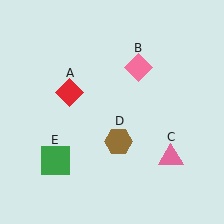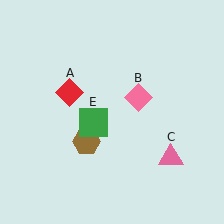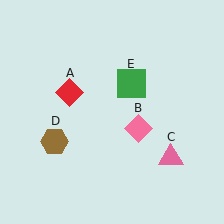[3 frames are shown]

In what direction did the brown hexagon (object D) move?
The brown hexagon (object D) moved left.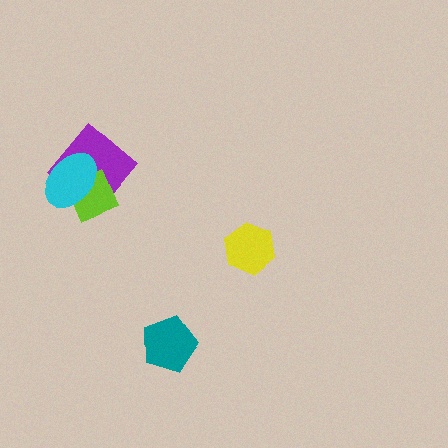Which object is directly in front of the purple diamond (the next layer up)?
The lime diamond is directly in front of the purple diamond.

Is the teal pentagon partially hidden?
No, no other shape covers it.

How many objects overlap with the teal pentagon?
0 objects overlap with the teal pentagon.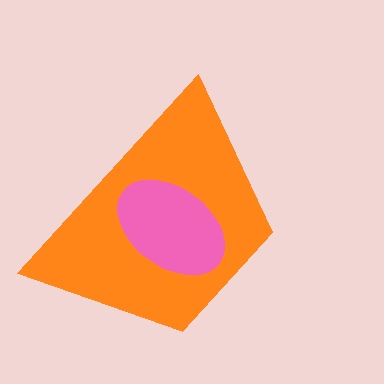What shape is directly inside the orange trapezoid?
The pink ellipse.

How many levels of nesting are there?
2.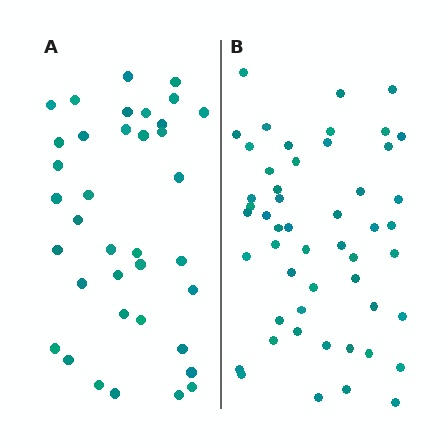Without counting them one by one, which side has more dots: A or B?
Region B (the right region) has more dots.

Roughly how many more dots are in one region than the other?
Region B has approximately 15 more dots than region A.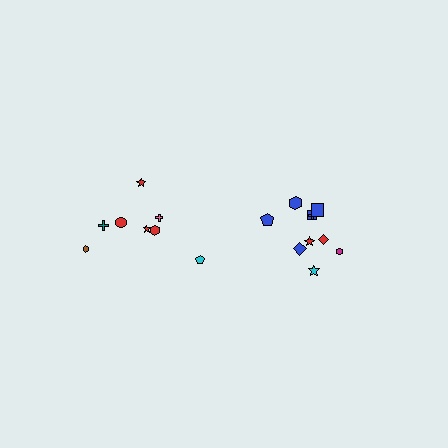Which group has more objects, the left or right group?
The right group.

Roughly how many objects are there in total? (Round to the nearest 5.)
Roughly 20 objects in total.